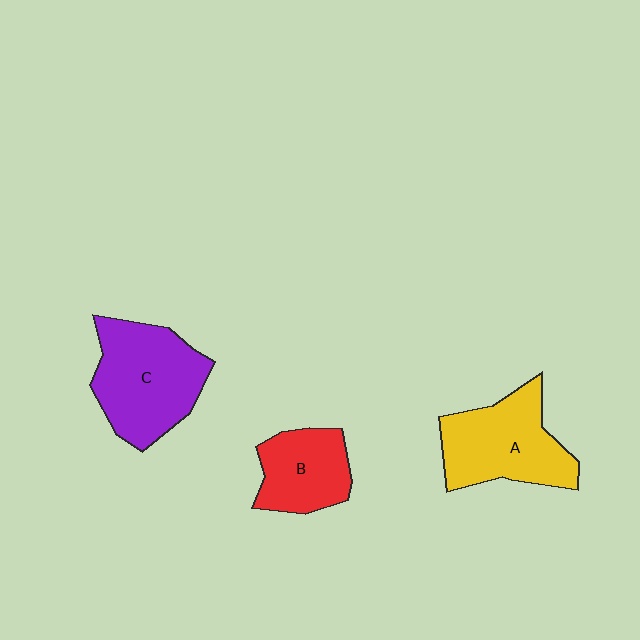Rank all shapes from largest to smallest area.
From largest to smallest: C (purple), A (yellow), B (red).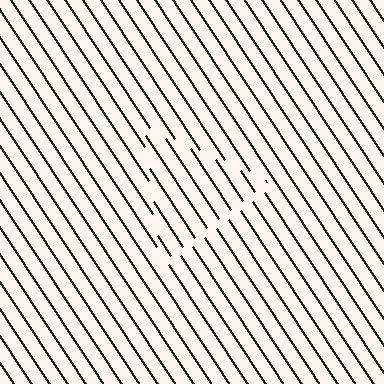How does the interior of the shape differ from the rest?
The interior of the shape contains the same grating, shifted by half a period — the contour is defined by the phase discontinuity where line-ends from the inner and outer gratings abut.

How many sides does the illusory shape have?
3 sides — the line-ends trace a triangle.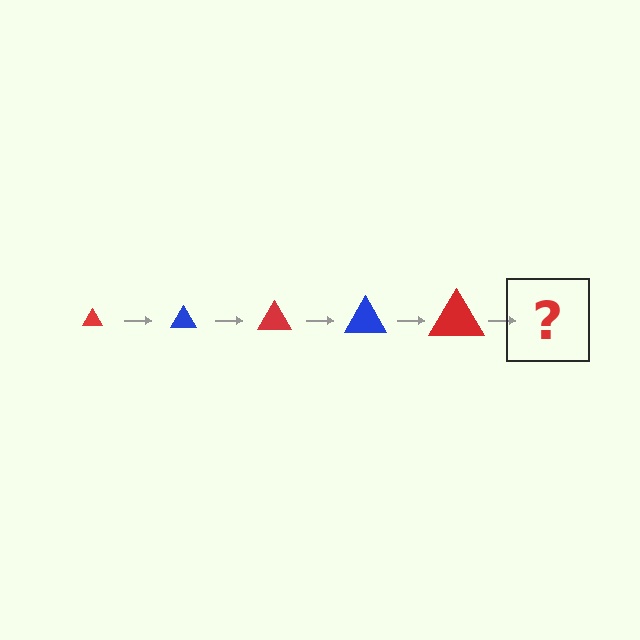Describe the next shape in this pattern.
It should be a blue triangle, larger than the previous one.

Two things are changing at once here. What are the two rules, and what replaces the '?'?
The two rules are that the triangle grows larger each step and the color cycles through red and blue. The '?' should be a blue triangle, larger than the previous one.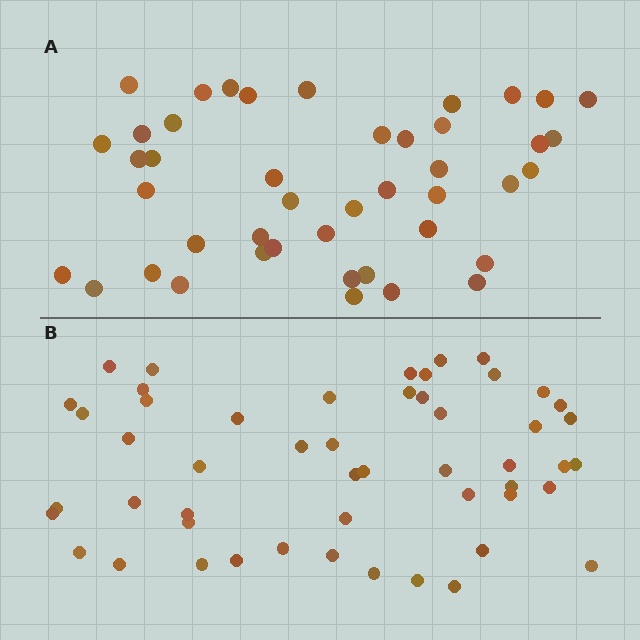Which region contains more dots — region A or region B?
Region B (the bottom region) has more dots.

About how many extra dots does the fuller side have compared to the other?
Region B has roughly 8 or so more dots than region A.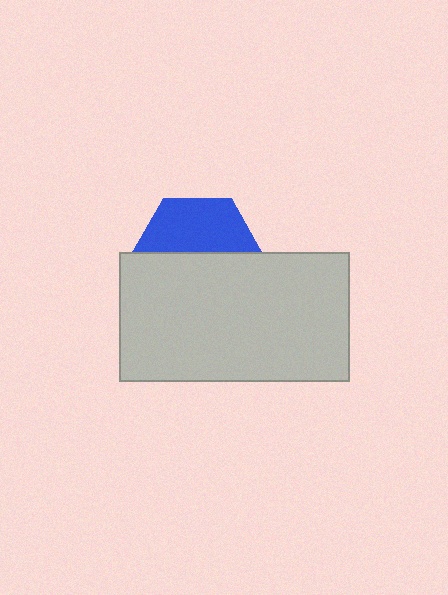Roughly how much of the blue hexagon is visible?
A small part of it is visible (roughly 44%).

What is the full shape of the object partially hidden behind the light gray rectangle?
The partially hidden object is a blue hexagon.